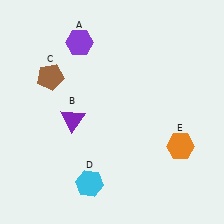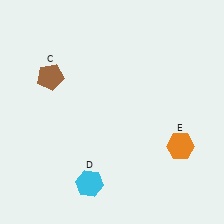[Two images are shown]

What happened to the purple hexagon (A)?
The purple hexagon (A) was removed in Image 2. It was in the top-left area of Image 1.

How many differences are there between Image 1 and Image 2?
There are 2 differences between the two images.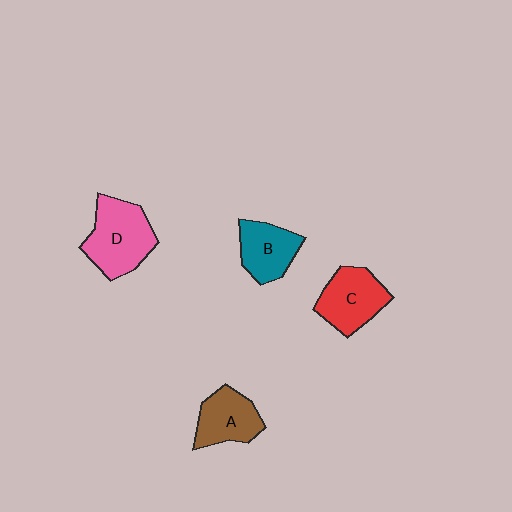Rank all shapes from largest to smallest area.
From largest to smallest: D (pink), C (red), A (brown), B (teal).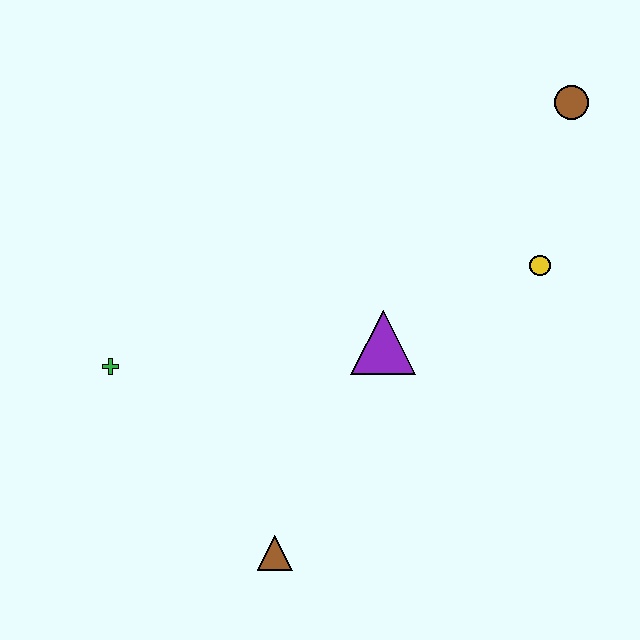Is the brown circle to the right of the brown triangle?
Yes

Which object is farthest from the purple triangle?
The brown circle is farthest from the purple triangle.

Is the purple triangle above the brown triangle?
Yes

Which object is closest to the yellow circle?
The brown circle is closest to the yellow circle.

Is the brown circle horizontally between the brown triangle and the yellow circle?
No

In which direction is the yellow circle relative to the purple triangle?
The yellow circle is to the right of the purple triangle.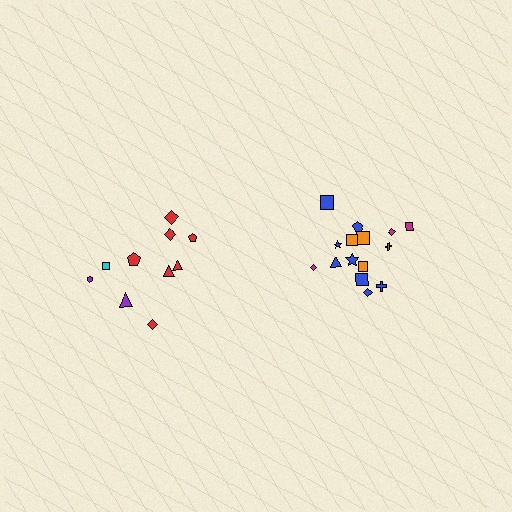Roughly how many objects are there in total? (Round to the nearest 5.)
Roughly 25 objects in total.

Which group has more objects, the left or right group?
The right group.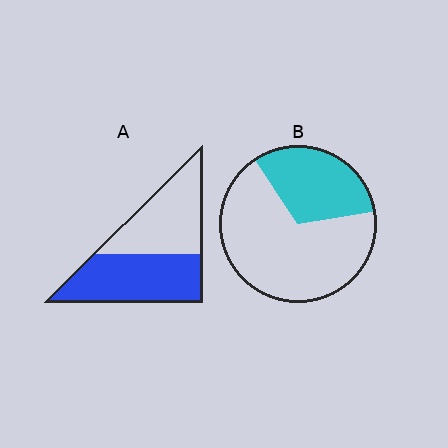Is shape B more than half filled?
No.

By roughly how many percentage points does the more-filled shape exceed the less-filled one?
By roughly 20 percentage points (A over B).